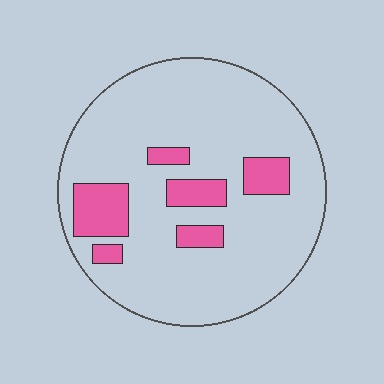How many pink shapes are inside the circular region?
6.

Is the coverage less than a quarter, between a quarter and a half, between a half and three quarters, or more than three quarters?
Less than a quarter.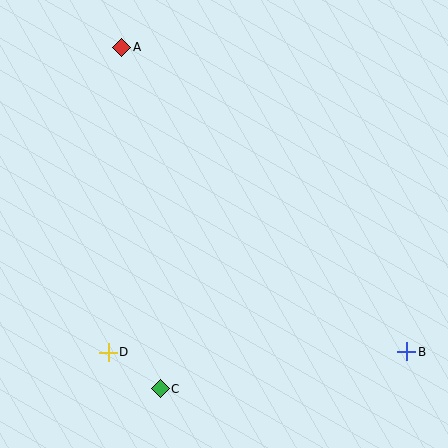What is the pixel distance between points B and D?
The distance between B and D is 299 pixels.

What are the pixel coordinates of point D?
Point D is at (108, 352).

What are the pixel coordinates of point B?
Point B is at (407, 352).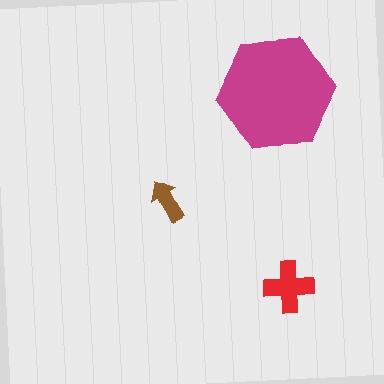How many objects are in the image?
There are 3 objects in the image.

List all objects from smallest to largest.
The brown arrow, the red cross, the magenta hexagon.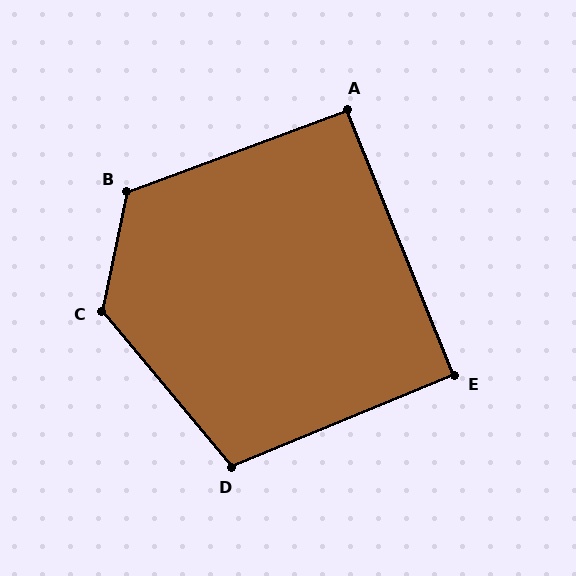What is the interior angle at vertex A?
Approximately 92 degrees (approximately right).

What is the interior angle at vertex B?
Approximately 122 degrees (obtuse).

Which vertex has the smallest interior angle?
E, at approximately 90 degrees.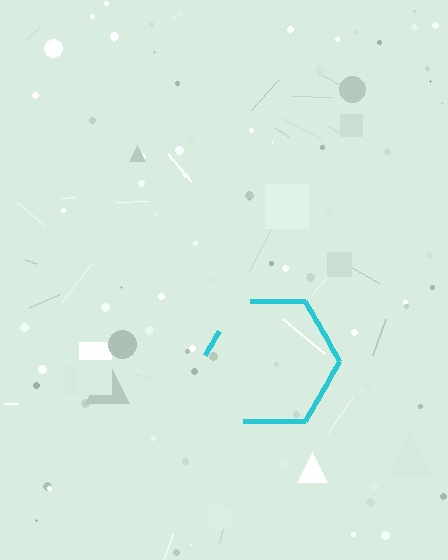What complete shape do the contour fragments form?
The contour fragments form a hexagon.